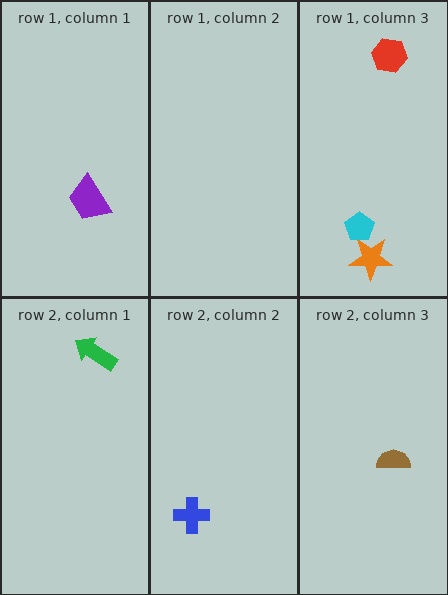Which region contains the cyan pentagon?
The row 1, column 3 region.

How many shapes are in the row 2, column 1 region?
1.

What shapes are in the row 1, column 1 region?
The purple trapezoid.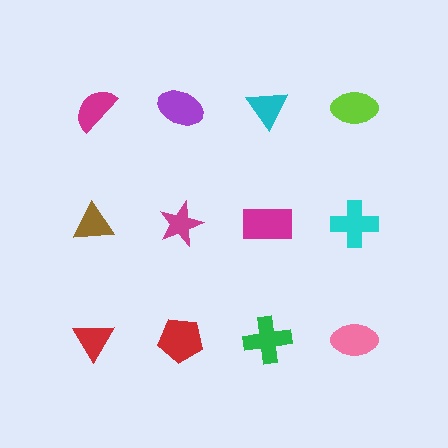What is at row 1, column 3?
A cyan triangle.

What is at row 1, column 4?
A lime ellipse.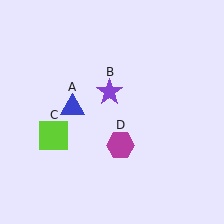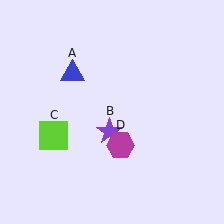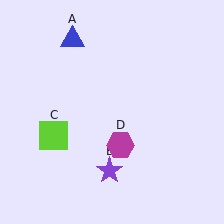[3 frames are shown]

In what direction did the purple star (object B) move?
The purple star (object B) moved down.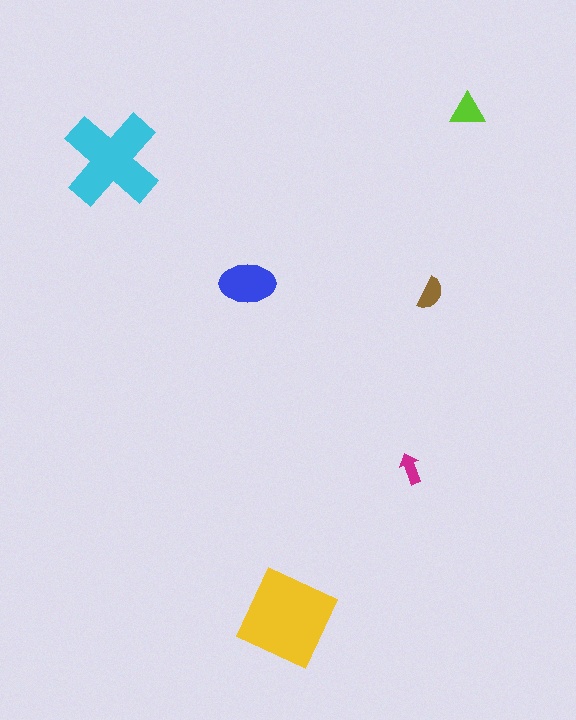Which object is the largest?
The yellow square.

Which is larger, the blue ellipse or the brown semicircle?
The blue ellipse.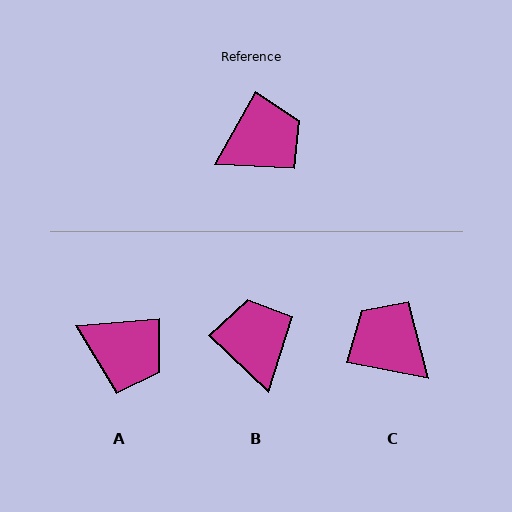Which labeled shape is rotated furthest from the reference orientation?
C, about 108 degrees away.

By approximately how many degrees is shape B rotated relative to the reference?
Approximately 76 degrees counter-clockwise.